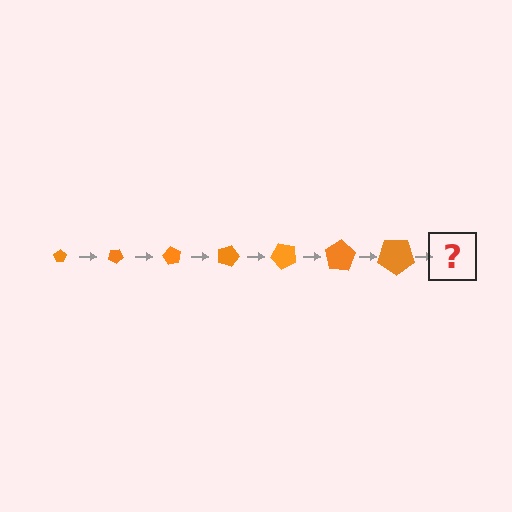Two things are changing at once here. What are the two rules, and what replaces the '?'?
The two rules are that the pentagon grows larger each step and it rotates 30 degrees each step. The '?' should be a pentagon, larger than the previous one and rotated 210 degrees from the start.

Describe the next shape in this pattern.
It should be a pentagon, larger than the previous one and rotated 210 degrees from the start.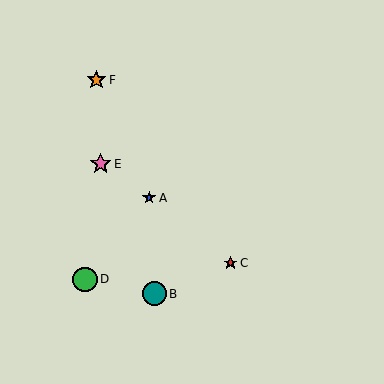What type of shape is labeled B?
Shape B is a teal circle.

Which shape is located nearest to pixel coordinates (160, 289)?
The teal circle (labeled B) at (154, 294) is nearest to that location.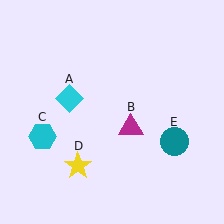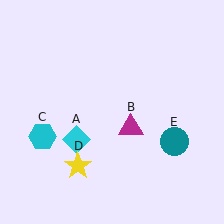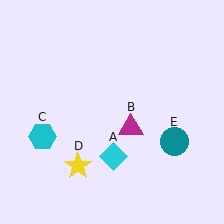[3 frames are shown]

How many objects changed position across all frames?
1 object changed position: cyan diamond (object A).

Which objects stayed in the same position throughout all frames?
Magenta triangle (object B) and cyan hexagon (object C) and yellow star (object D) and teal circle (object E) remained stationary.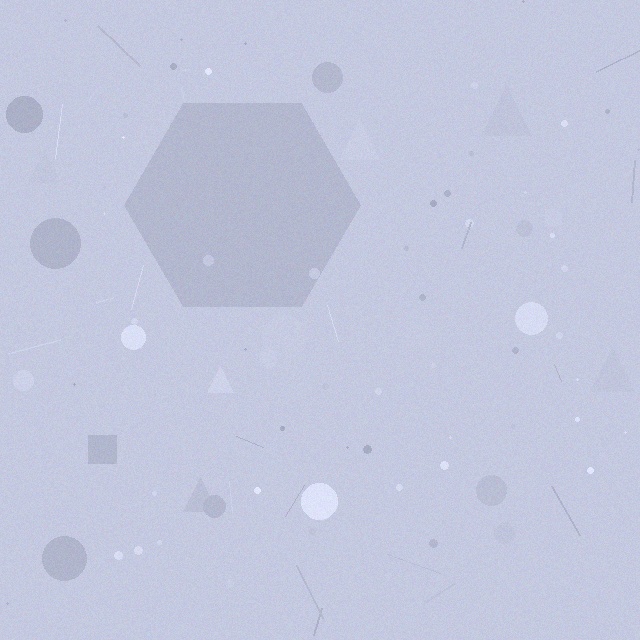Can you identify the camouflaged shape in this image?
The camouflaged shape is a hexagon.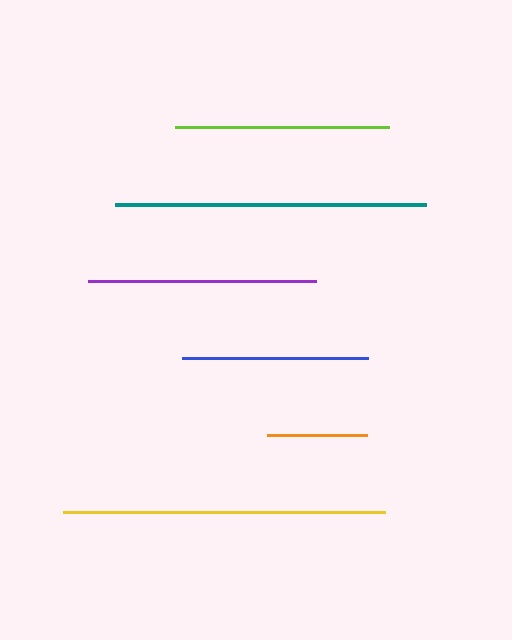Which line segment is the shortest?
The orange line is the shortest at approximately 100 pixels.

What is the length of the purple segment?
The purple segment is approximately 228 pixels long.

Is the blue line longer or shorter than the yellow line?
The yellow line is longer than the blue line.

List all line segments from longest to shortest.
From longest to shortest: yellow, teal, purple, lime, blue, orange.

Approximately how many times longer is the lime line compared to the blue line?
The lime line is approximately 1.1 times the length of the blue line.